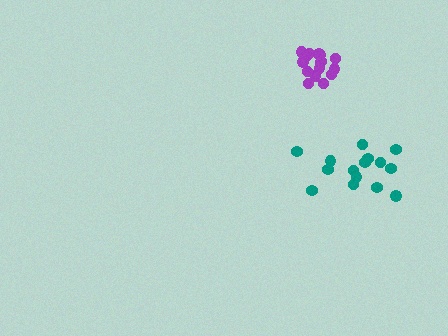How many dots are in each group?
Group 1: 17 dots, Group 2: 15 dots (32 total).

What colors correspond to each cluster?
The clusters are colored: purple, teal.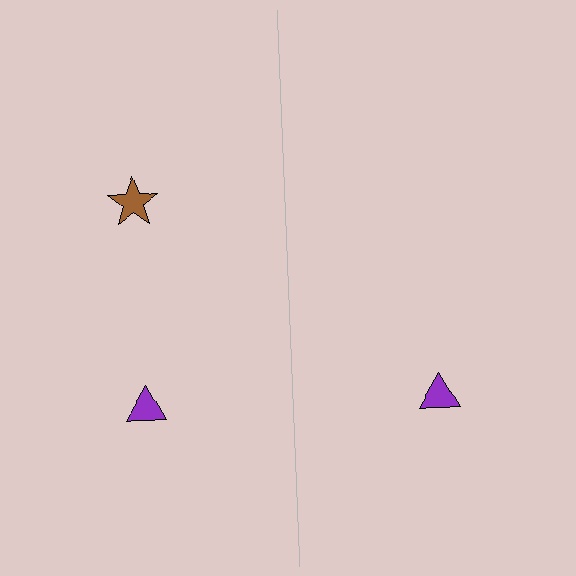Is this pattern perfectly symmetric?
No, the pattern is not perfectly symmetric. A brown star is missing from the right side.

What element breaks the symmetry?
A brown star is missing from the right side.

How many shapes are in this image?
There are 3 shapes in this image.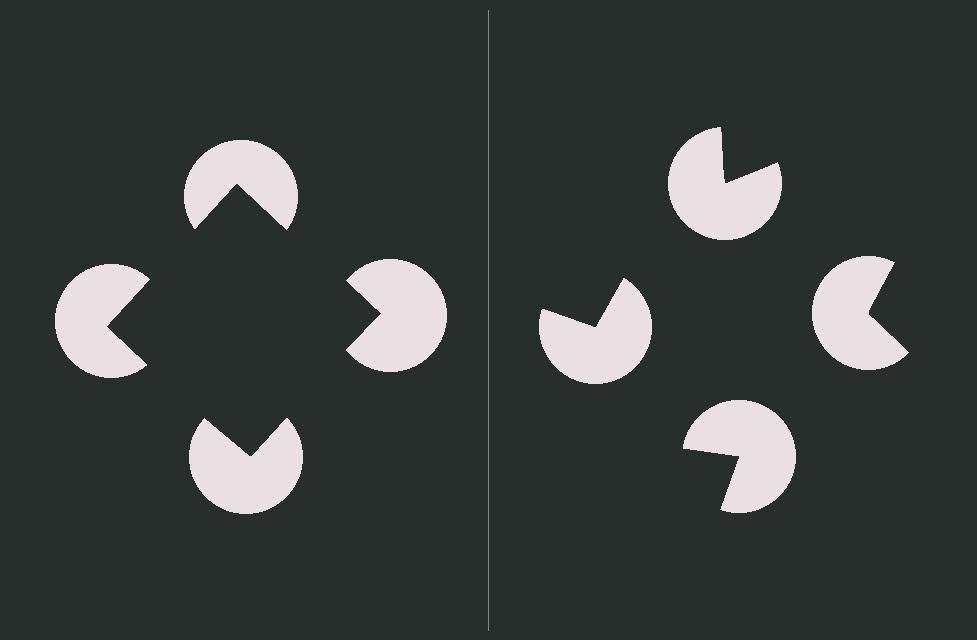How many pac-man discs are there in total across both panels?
8 — 4 on each side.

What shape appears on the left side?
An illusory square.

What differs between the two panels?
The pac-man discs are positioned identically on both sides; only the wedge orientations differ. On the left they align to a square; on the right they are misaligned.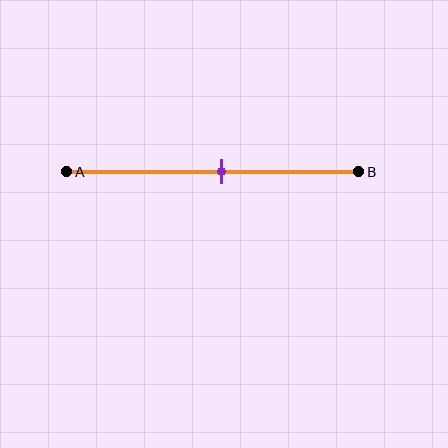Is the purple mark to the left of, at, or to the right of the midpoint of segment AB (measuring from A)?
The purple mark is to the right of the midpoint of segment AB.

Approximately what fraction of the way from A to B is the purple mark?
The purple mark is approximately 55% of the way from A to B.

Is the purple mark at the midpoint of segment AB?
No, the mark is at about 55% from A, not at the 50% midpoint.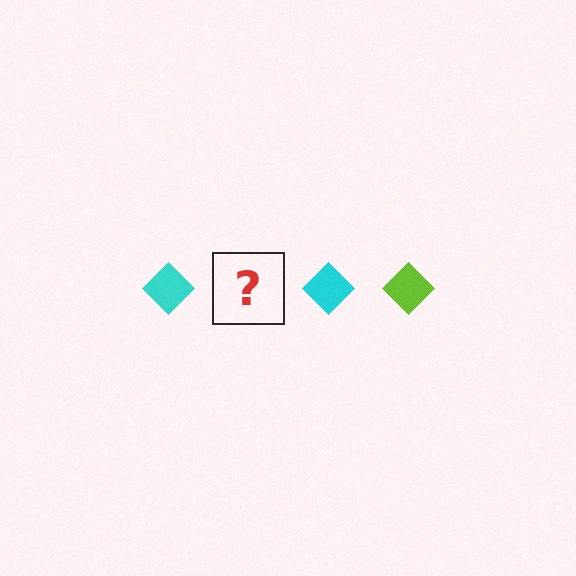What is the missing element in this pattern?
The missing element is a lime diamond.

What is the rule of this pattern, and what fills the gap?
The rule is that the pattern cycles through cyan, lime diamonds. The gap should be filled with a lime diamond.